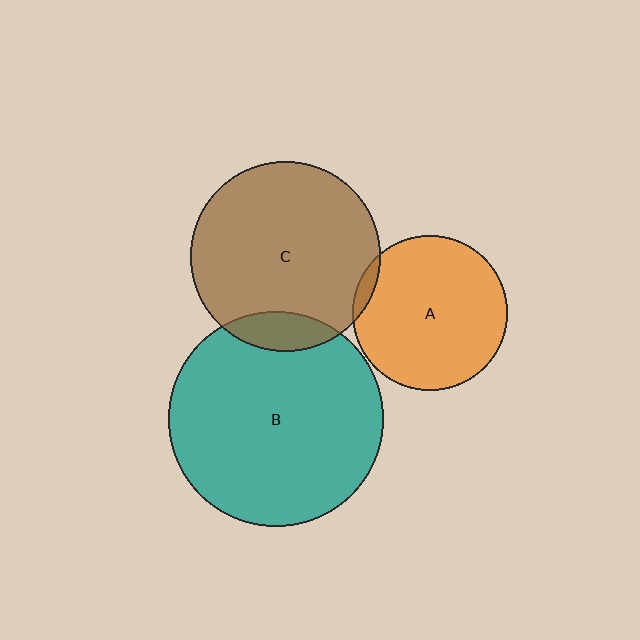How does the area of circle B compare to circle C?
Approximately 1.3 times.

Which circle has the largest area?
Circle B (teal).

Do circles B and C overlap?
Yes.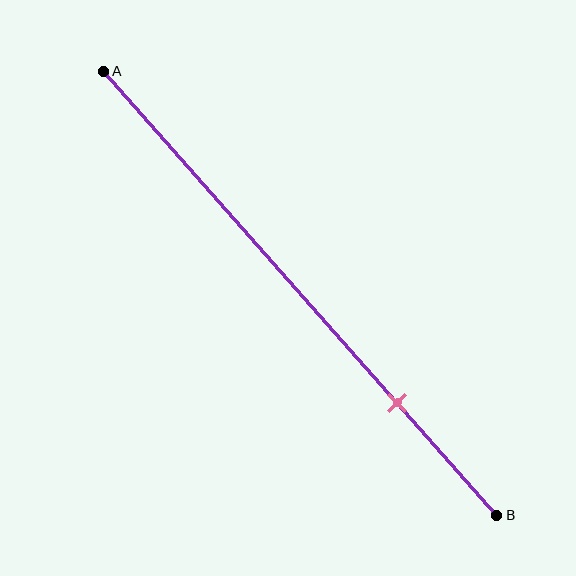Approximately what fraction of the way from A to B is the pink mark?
The pink mark is approximately 75% of the way from A to B.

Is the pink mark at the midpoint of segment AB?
No, the mark is at about 75% from A, not at the 50% midpoint.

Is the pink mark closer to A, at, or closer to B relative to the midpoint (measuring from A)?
The pink mark is closer to point B than the midpoint of segment AB.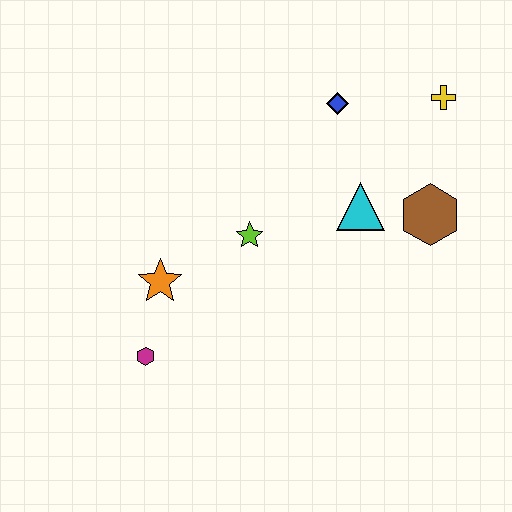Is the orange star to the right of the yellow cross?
No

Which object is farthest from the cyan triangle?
The magenta hexagon is farthest from the cyan triangle.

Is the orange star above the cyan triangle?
No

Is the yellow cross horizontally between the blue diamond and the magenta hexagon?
No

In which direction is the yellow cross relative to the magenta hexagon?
The yellow cross is to the right of the magenta hexagon.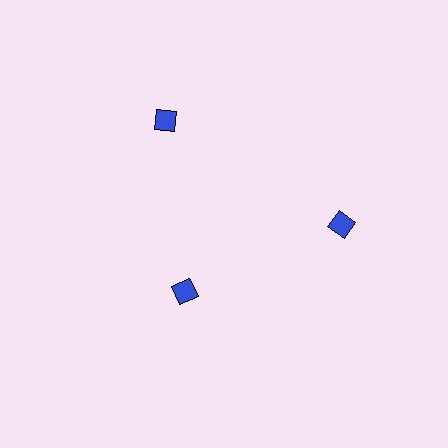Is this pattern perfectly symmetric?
No. The 3 blue diamonds are arranged in a ring, but one element near the 7 o'clock position is pulled inward toward the center, breaking the 3-fold rotational symmetry.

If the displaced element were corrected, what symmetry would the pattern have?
It would have 3-fold rotational symmetry — the pattern would map onto itself every 120 degrees.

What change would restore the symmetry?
The symmetry would be restored by moving it outward, back onto the ring so that all 3 diamonds sit at equal angles and equal distance from the center.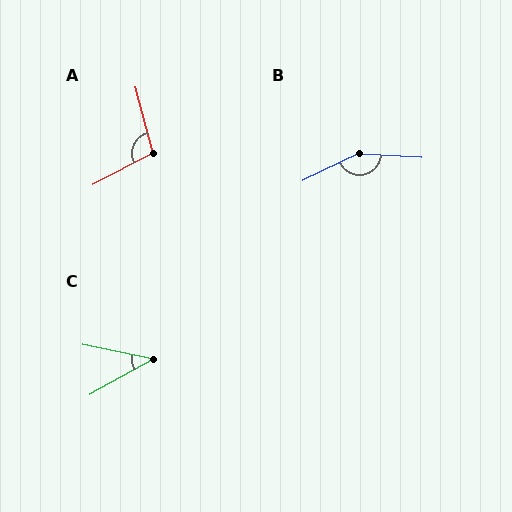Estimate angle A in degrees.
Approximately 102 degrees.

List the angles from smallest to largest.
C (41°), A (102°), B (151°).